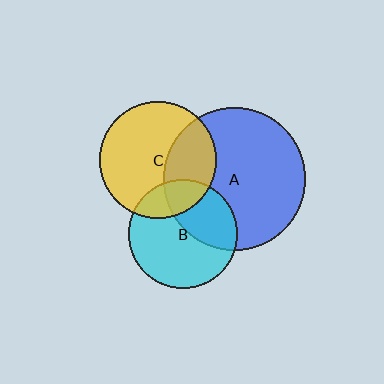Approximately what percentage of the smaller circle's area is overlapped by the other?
Approximately 35%.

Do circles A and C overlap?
Yes.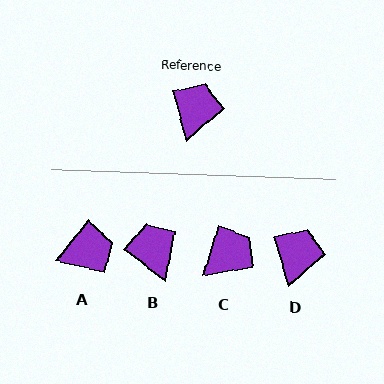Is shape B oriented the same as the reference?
No, it is off by about 37 degrees.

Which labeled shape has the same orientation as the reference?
D.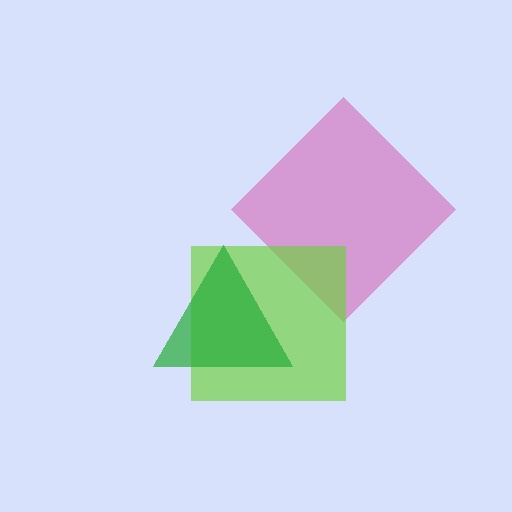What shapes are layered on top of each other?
The layered shapes are: a magenta diamond, a lime square, a green triangle.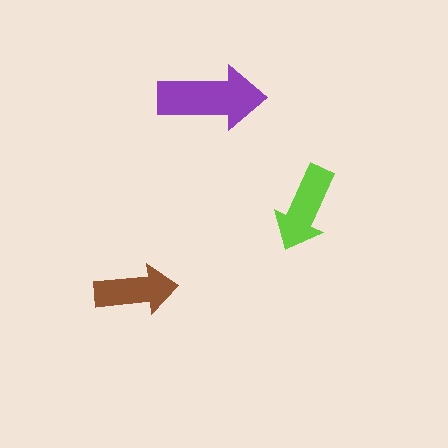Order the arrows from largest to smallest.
the purple one, the lime one, the brown one.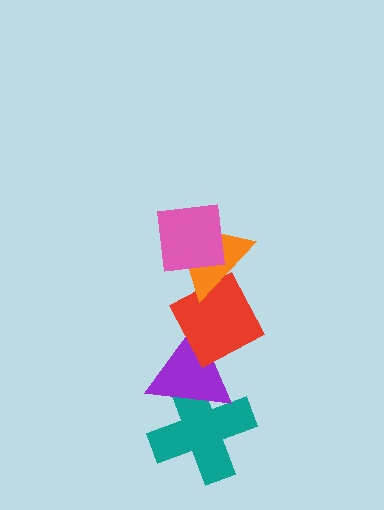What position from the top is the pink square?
The pink square is 1st from the top.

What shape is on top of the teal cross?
The purple triangle is on top of the teal cross.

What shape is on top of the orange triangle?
The pink square is on top of the orange triangle.